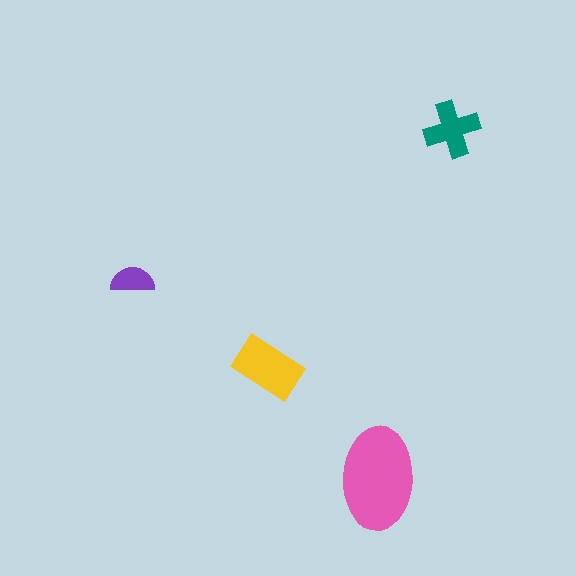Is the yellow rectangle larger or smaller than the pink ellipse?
Smaller.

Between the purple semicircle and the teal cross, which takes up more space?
The teal cross.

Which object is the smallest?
The purple semicircle.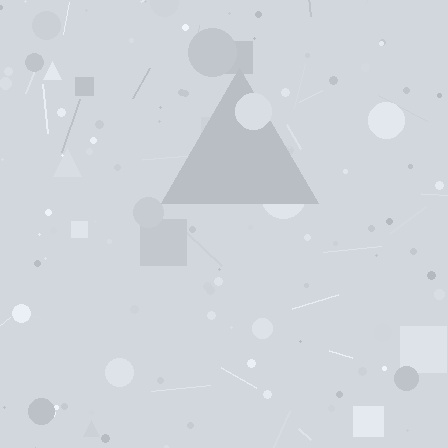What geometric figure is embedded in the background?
A triangle is embedded in the background.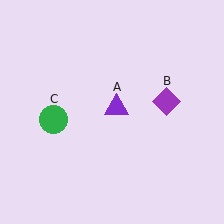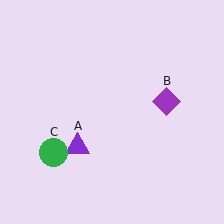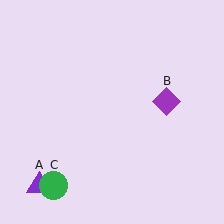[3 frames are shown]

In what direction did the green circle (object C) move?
The green circle (object C) moved down.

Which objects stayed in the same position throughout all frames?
Purple diamond (object B) remained stationary.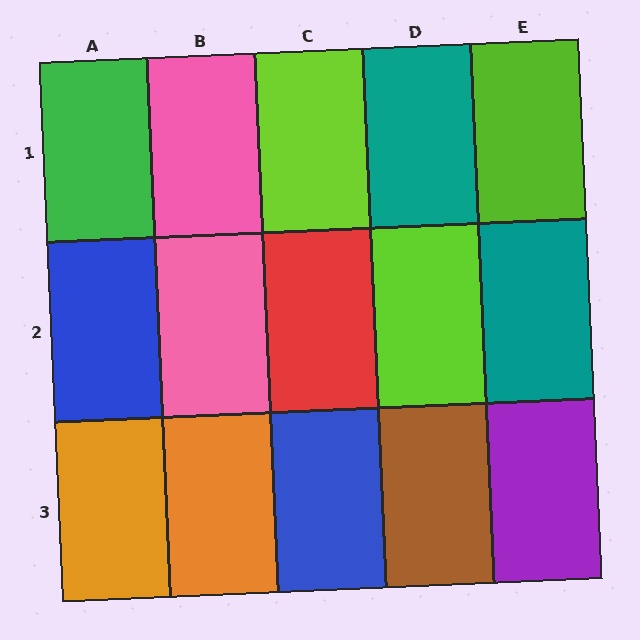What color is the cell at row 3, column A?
Orange.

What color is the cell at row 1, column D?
Teal.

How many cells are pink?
2 cells are pink.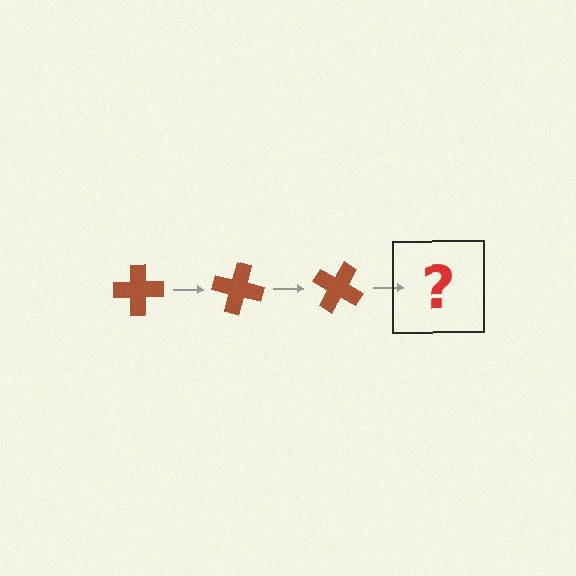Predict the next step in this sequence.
The next step is a brown cross rotated 45 degrees.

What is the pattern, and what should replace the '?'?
The pattern is that the cross rotates 15 degrees each step. The '?' should be a brown cross rotated 45 degrees.